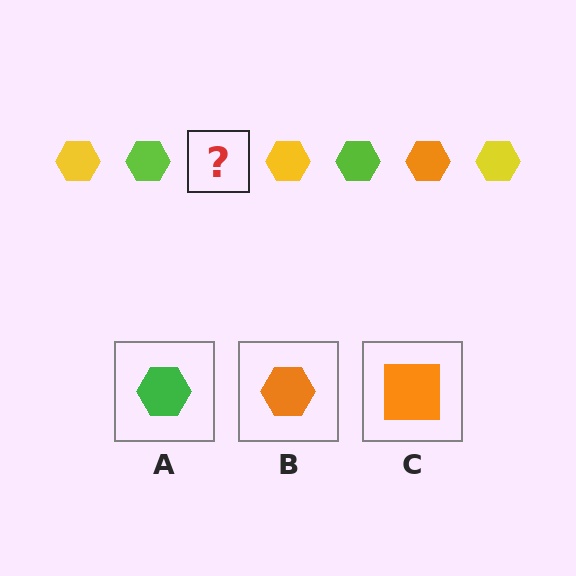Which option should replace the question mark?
Option B.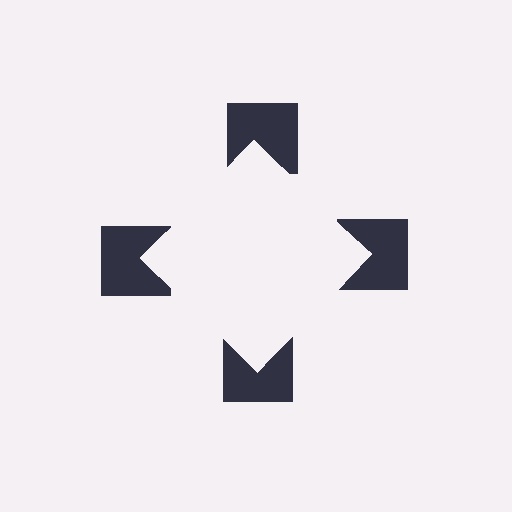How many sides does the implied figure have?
4 sides.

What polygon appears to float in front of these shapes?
An illusory square — its edges are inferred from the aligned wedge cuts in the notched squares, not physically drawn.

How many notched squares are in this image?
There are 4 — one at each vertex of the illusory square.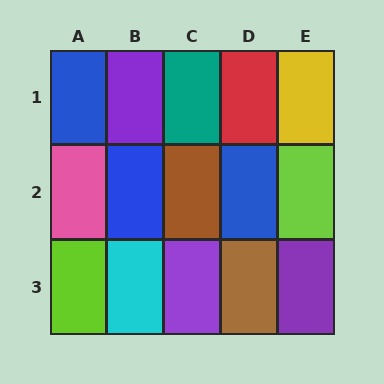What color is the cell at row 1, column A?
Blue.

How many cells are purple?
3 cells are purple.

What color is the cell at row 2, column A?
Pink.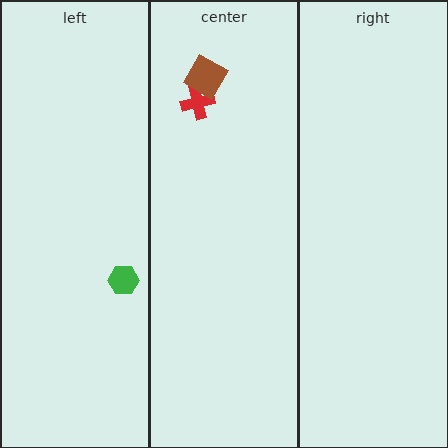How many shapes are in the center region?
2.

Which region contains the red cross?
The center region.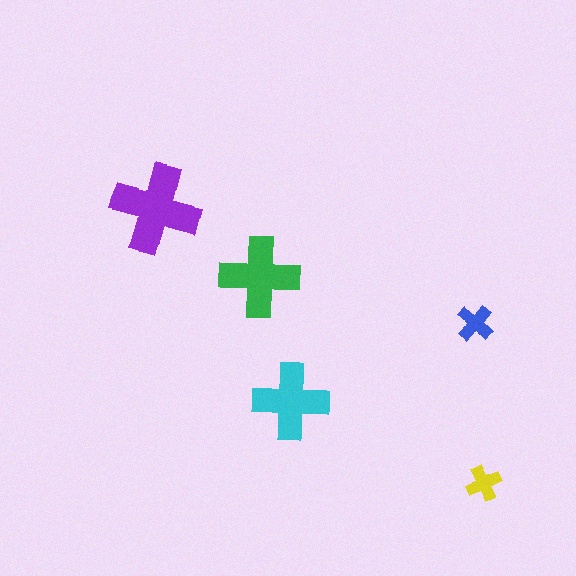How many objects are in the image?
There are 5 objects in the image.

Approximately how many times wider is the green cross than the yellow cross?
About 2.5 times wider.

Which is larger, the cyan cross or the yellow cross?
The cyan one.